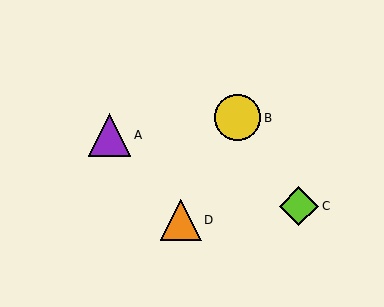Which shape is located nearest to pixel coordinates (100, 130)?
The purple triangle (labeled A) at (109, 135) is nearest to that location.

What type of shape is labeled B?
Shape B is a yellow circle.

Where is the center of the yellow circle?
The center of the yellow circle is at (237, 118).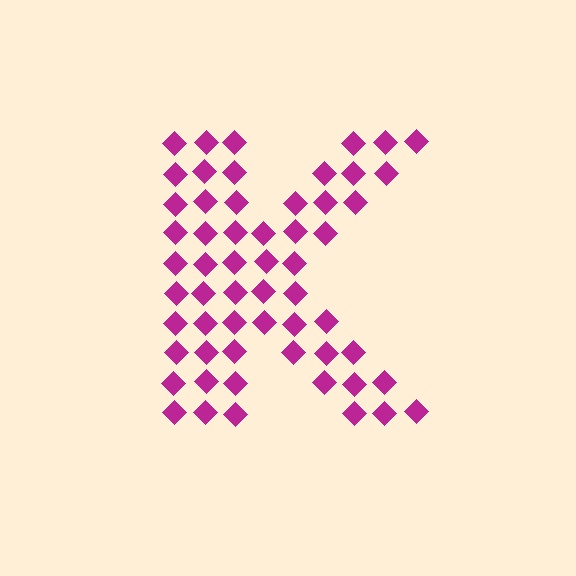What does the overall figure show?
The overall figure shows the letter K.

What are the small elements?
The small elements are diamonds.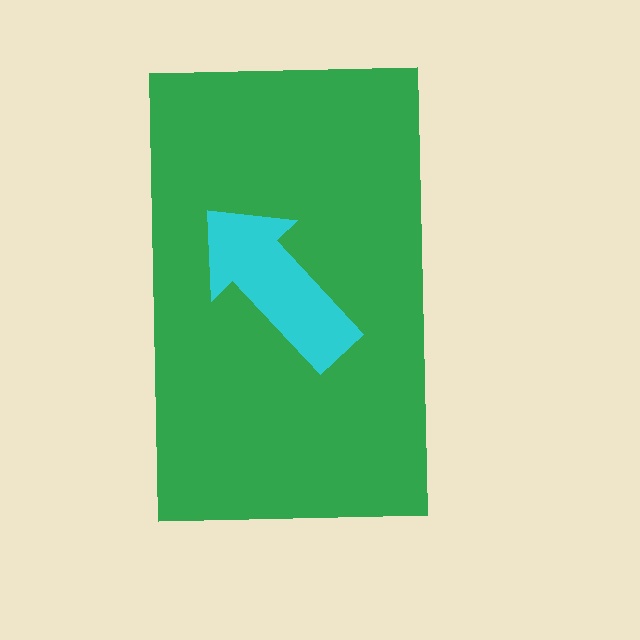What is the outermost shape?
The green rectangle.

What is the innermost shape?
The cyan arrow.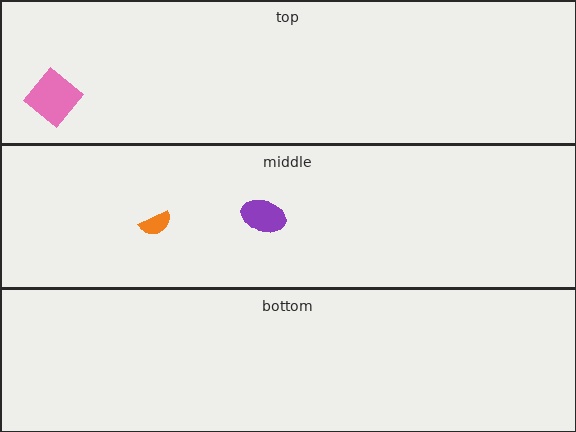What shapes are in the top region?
The pink diamond.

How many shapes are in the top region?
1.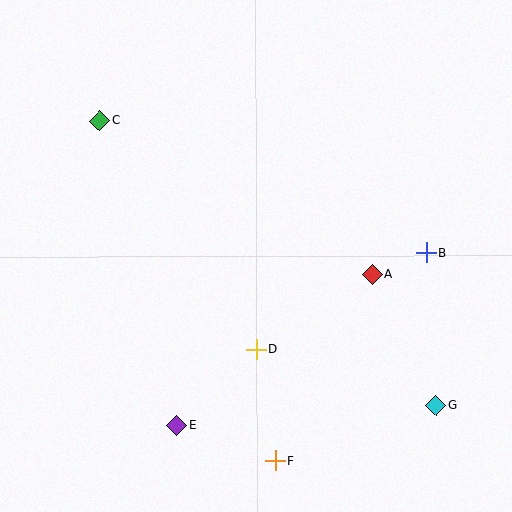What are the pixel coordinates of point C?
Point C is at (99, 121).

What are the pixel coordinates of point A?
Point A is at (372, 274).